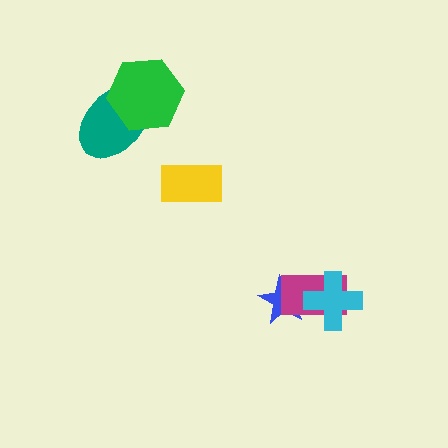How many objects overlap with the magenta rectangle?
2 objects overlap with the magenta rectangle.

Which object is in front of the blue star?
The magenta rectangle is in front of the blue star.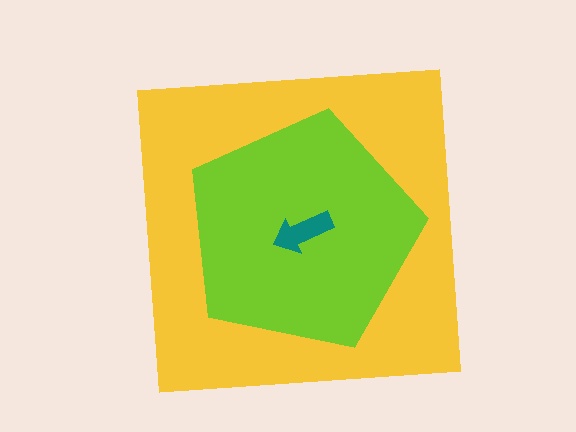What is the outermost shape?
The yellow square.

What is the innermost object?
The teal arrow.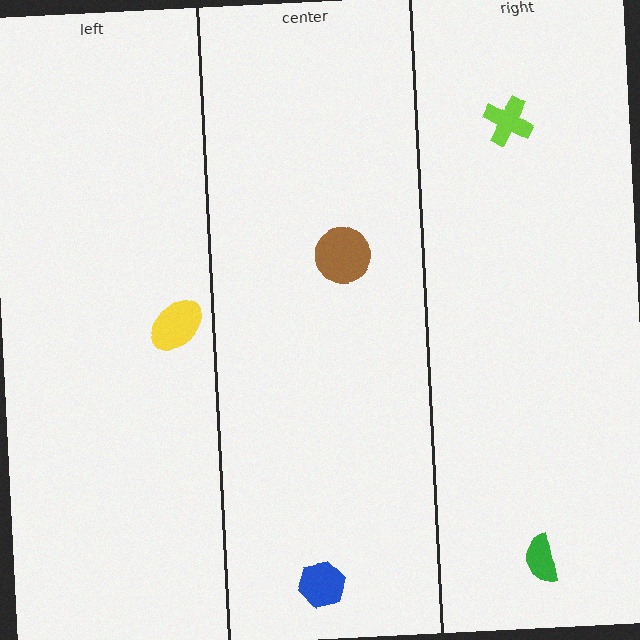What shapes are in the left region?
The yellow ellipse.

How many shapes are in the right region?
2.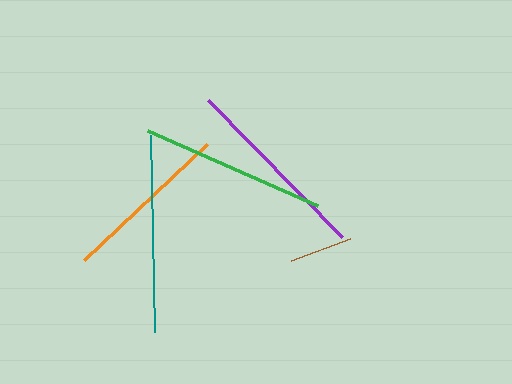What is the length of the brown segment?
The brown segment is approximately 62 pixels long.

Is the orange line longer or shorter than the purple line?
The purple line is longer than the orange line.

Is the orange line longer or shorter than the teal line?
The teal line is longer than the orange line.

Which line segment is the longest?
The teal line is the longest at approximately 197 pixels.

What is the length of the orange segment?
The orange segment is approximately 169 pixels long.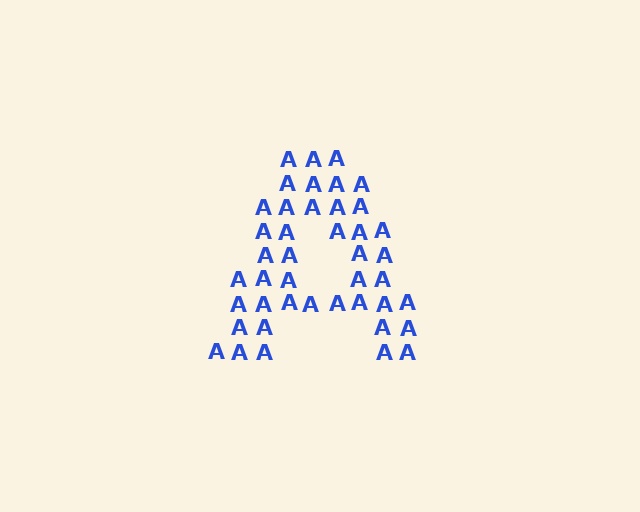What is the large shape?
The large shape is the letter A.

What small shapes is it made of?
It is made of small letter A's.